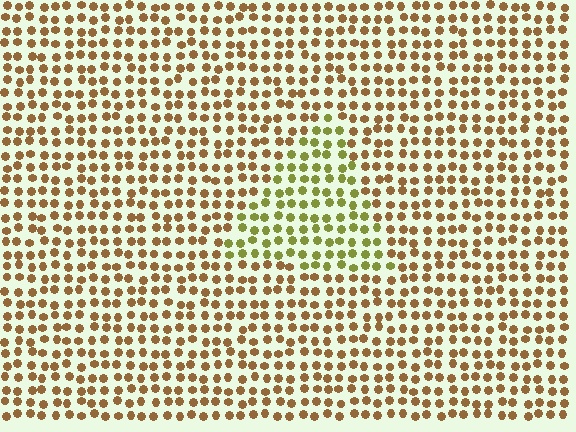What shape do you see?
I see a triangle.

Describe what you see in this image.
The image is filled with small brown elements in a uniform arrangement. A triangle-shaped region is visible where the elements are tinted to a slightly different hue, forming a subtle color boundary.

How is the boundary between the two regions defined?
The boundary is defined purely by a slight shift in hue (about 42 degrees). Spacing, size, and orientation are identical on both sides.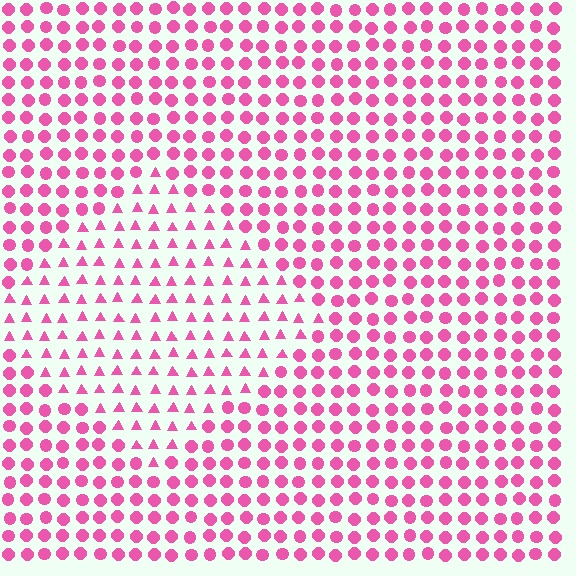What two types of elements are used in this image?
The image uses triangles inside the diamond region and circles outside it.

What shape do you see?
I see a diamond.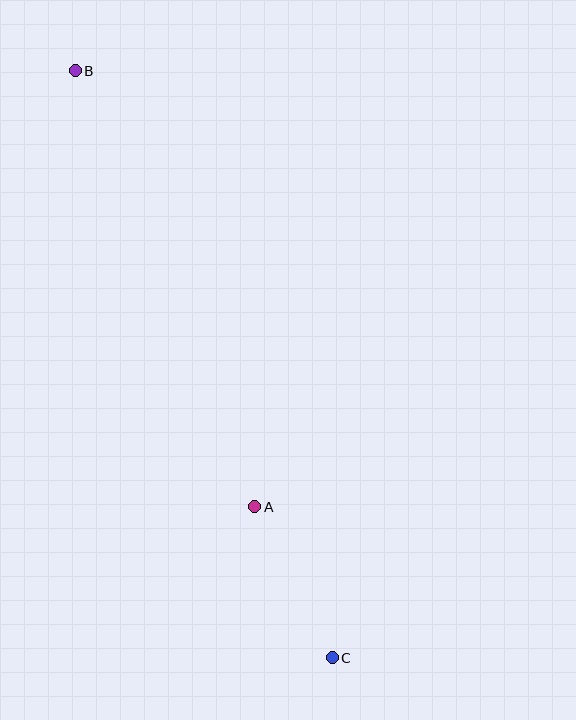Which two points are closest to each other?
Points A and C are closest to each other.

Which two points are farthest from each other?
Points B and C are farthest from each other.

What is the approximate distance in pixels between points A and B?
The distance between A and B is approximately 471 pixels.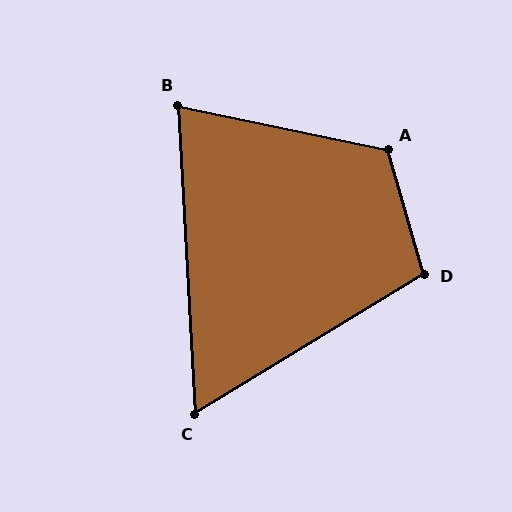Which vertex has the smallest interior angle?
C, at approximately 62 degrees.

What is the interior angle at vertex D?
Approximately 105 degrees (obtuse).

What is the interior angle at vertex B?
Approximately 75 degrees (acute).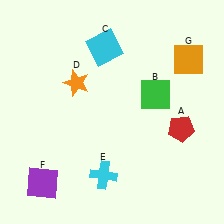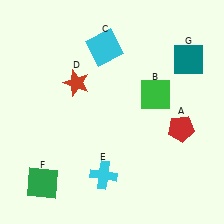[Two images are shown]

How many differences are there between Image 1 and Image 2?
There are 3 differences between the two images.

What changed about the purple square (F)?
In Image 1, F is purple. In Image 2, it changed to green.